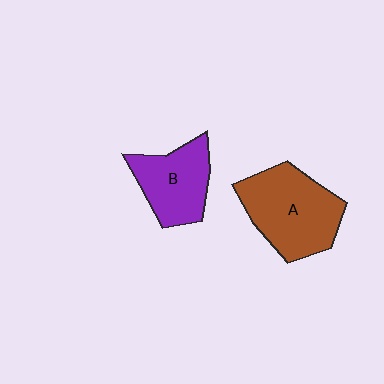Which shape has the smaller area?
Shape B (purple).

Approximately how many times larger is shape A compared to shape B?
Approximately 1.4 times.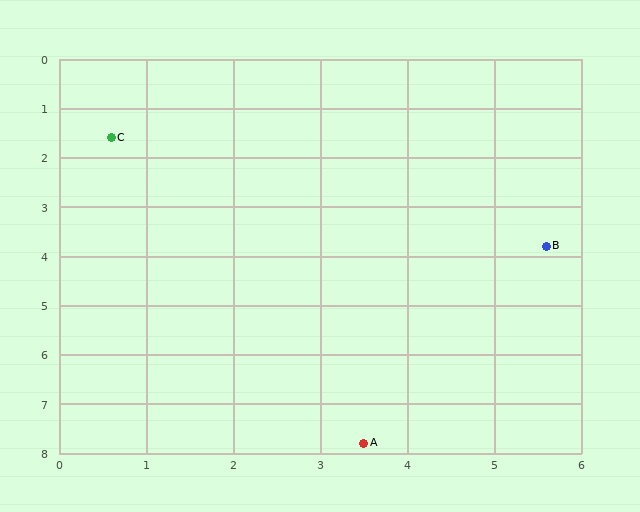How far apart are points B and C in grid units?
Points B and C are about 5.5 grid units apart.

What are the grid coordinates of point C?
Point C is at approximately (0.6, 1.6).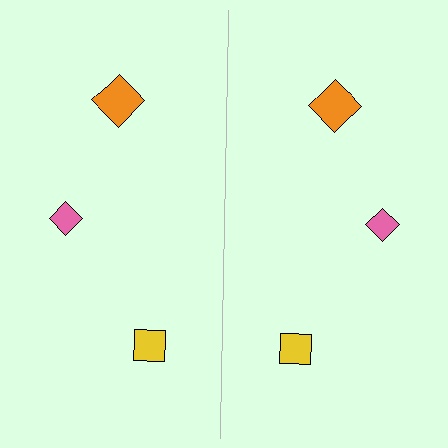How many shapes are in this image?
There are 6 shapes in this image.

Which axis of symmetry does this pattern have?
The pattern has a vertical axis of symmetry running through the center of the image.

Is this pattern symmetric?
Yes, this pattern has bilateral (reflection) symmetry.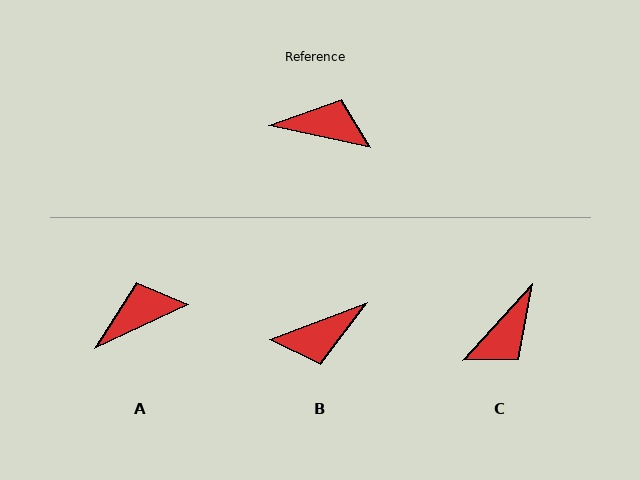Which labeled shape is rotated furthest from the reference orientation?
B, about 147 degrees away.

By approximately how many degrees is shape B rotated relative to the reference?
Approximately 147 degrees clockwise.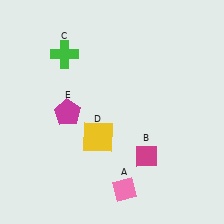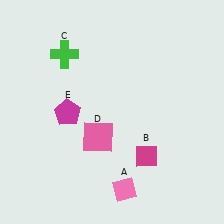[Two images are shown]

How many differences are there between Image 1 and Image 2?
There is 1 difference between the two images.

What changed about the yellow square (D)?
In Image 1, D is yellow. In Image 2, it changed to pink.